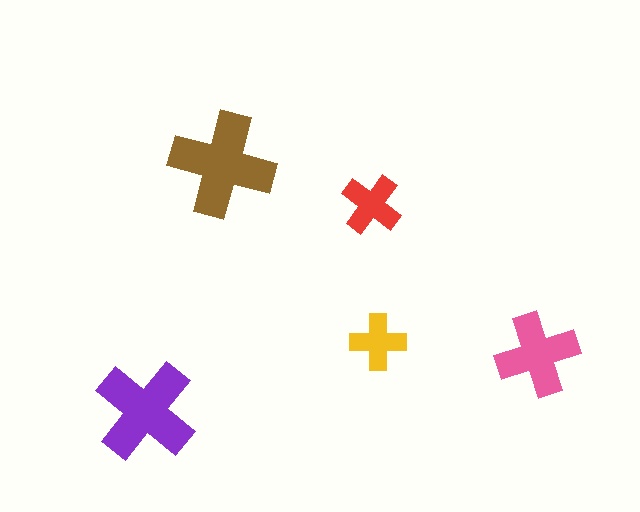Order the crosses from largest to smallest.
the brown one, the purple one, the pink one, the red one, the yellow one.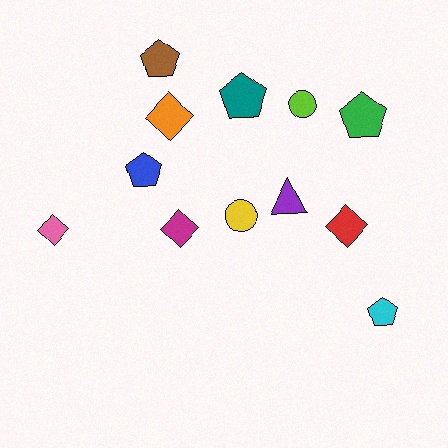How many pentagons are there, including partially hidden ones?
There are 5 pentagons.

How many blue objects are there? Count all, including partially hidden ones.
There is 1 blue object.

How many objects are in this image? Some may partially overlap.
There are 12 objects.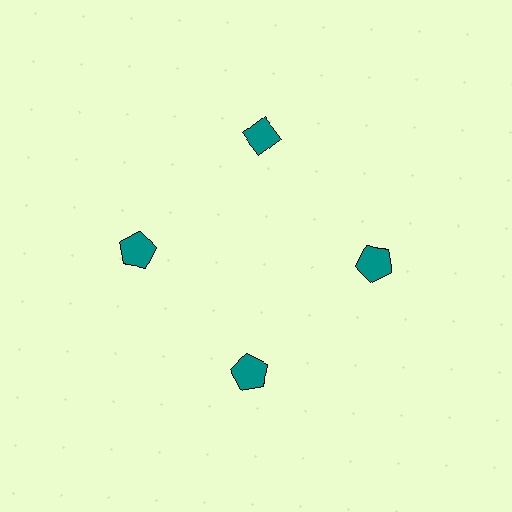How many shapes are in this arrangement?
There are 4 shapes arranged in a ring pattern.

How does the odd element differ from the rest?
It has a different shape: diamond instead of pentagon.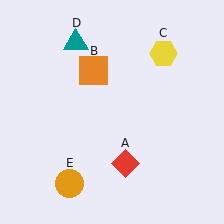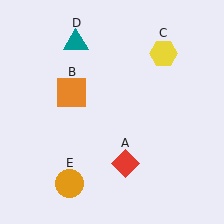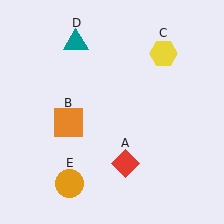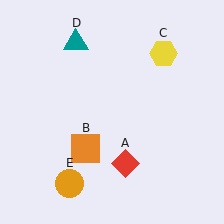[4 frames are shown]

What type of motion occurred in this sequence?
The orange square (object B) rotated counterclockwise around the center of the scene.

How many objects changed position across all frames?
1 object changed position: orange square (object B).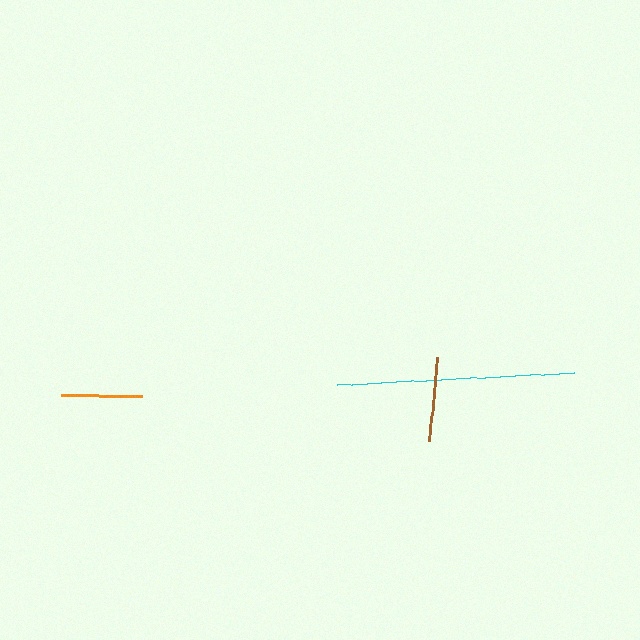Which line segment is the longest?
The cyan line is the longest at approximately 237 pixels.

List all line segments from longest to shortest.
From longest to shortest: cyan, brown, orange.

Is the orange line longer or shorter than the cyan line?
The cyan line is longer than the orange line.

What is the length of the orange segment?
The orange segment is approximately 82 pixels long.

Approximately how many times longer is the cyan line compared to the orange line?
The cyan line is approximately 2.9 times the length of the orange line.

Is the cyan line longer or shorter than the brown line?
The cyan line is longer than the brown line.